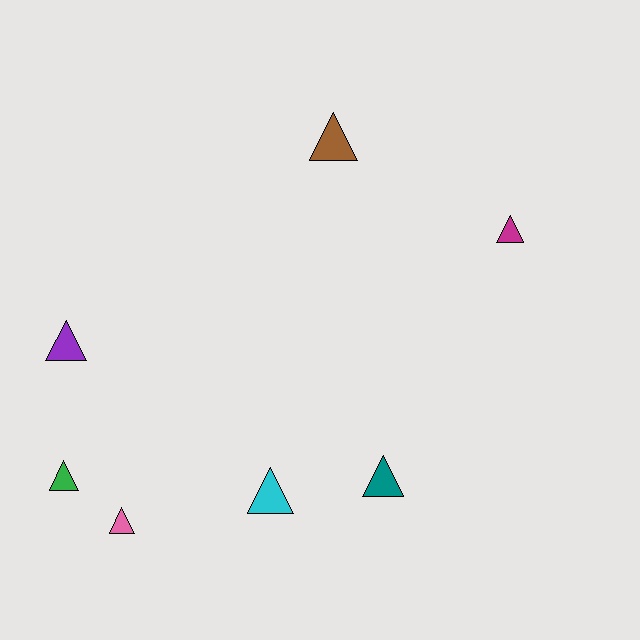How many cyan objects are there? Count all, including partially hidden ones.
There is 1 cyan object.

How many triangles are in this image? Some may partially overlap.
There are 7 triangles.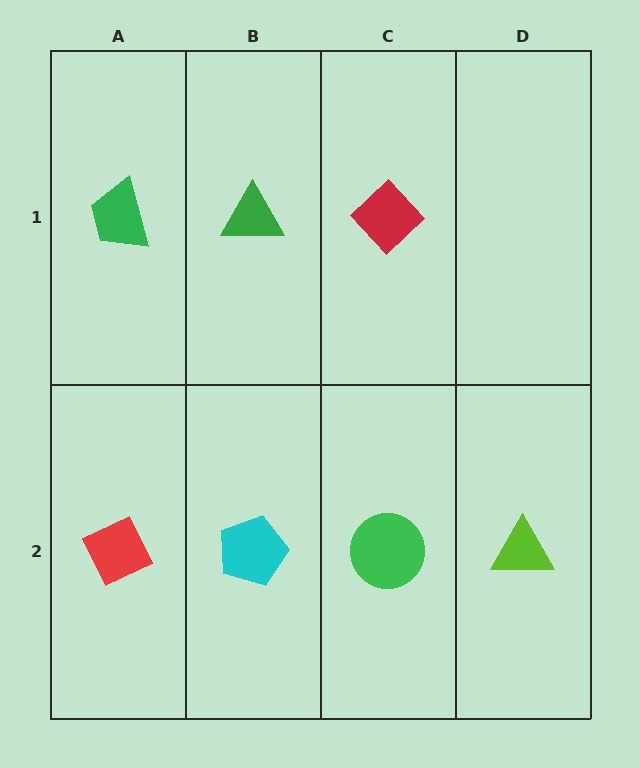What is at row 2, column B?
A cyan pentagon.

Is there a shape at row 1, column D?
No, that cell is empty.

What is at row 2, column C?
A green circle.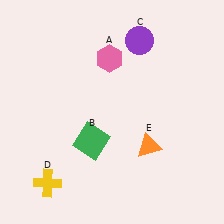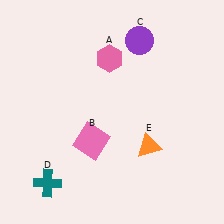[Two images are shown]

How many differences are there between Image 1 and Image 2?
There are 2 differences between the two images.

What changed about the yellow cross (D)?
In Image 1, D is yellow. In Image 2, it changed to teal.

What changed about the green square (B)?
In Image 1, B is green. In Image 2, it changed to pink.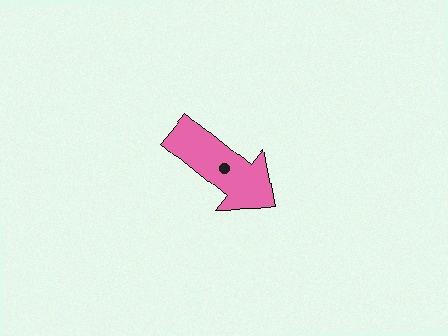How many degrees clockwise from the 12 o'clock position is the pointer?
Approximately 129 degrees.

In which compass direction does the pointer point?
Southeast.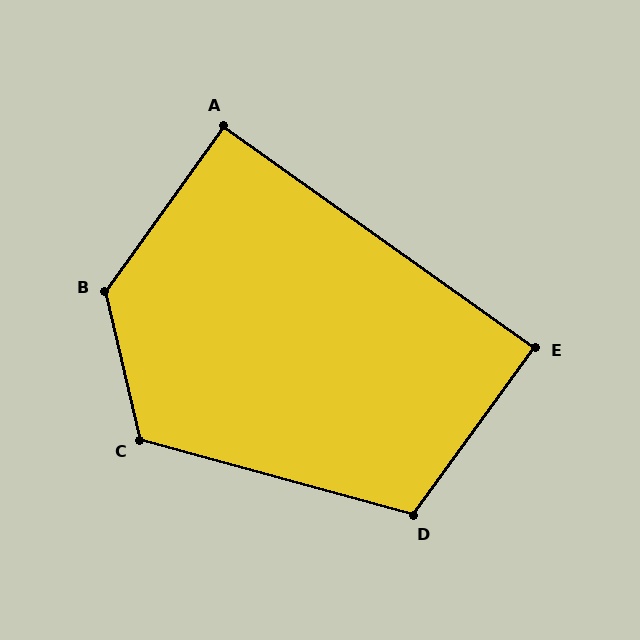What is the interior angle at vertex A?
Approximately 90 degrees (approximately right).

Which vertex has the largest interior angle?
B, at approximately 131 degrees.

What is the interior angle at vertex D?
Approximately 110 degrees (obtuse).